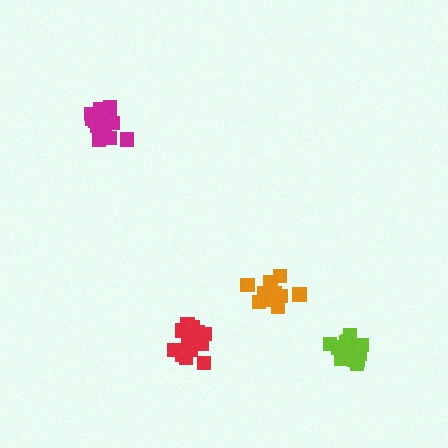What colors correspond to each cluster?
The clusters are colored: magenta, red, orange, lime.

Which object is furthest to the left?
The magenta cluster is leftmost.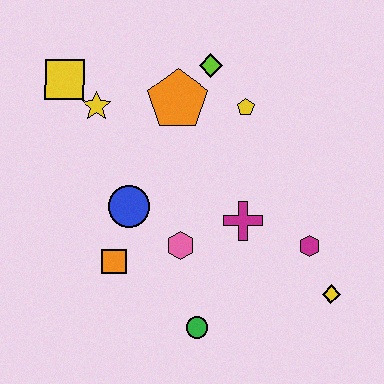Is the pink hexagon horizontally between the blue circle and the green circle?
Yes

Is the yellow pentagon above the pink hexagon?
Yes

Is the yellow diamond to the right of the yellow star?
Yes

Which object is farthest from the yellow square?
The yellow diamond is farthest from the yellow square.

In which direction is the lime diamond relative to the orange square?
The lime diamond is above the orange square.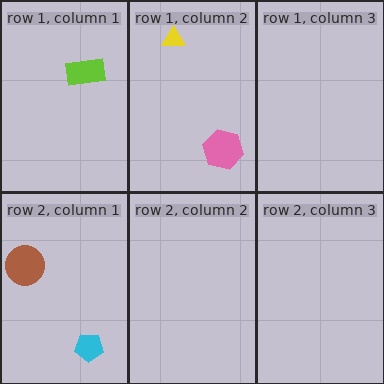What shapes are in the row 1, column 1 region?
The lime rectangle.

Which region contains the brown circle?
The row 2, column 1 region.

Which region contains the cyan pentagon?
The row 2, column 1 region.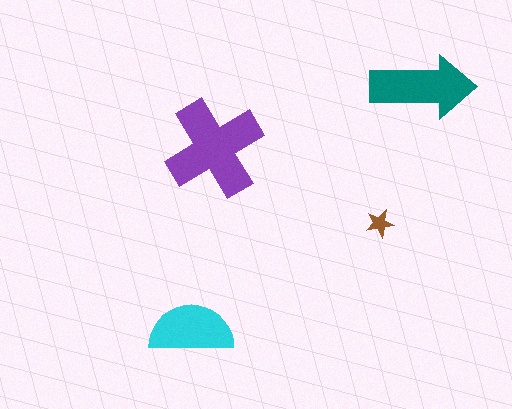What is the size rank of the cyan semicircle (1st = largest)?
3rd.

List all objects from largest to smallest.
The purple cross, the teal arrow, the cyan semicircle, the brown star.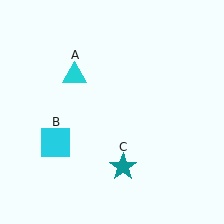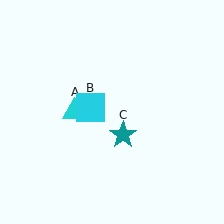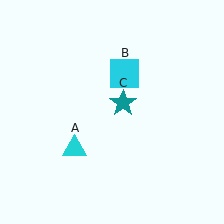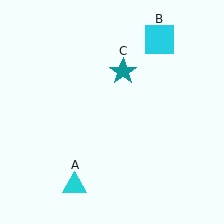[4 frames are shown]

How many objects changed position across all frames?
3 objects changed position: cyan triangle (object A), cyan square (object B), teal star (object C).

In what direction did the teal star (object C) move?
The teal star (object C) moved up.